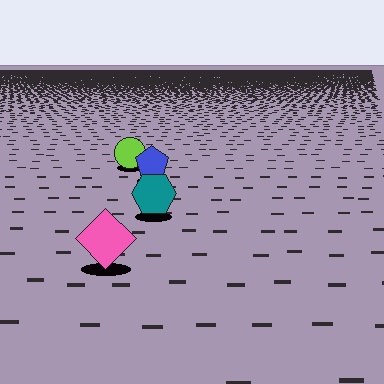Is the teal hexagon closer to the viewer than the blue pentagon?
Yes. The teal hexagon is closer — you can tell from the texture gradient: the ground texture is coarser near it.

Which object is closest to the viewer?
The pink diamond is closest. The texture marks near it are larger and more spread out.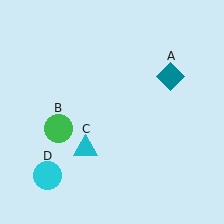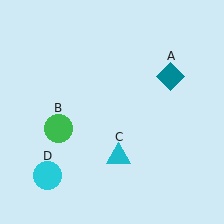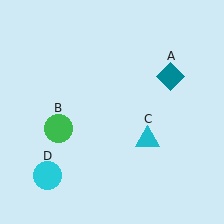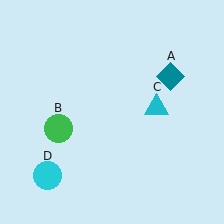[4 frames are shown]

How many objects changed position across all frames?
1 object changed position: cyan triangle (object C).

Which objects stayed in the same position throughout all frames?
Teal diamond (object A) and green circle (object B) and cyan circle (object D) remained stationary.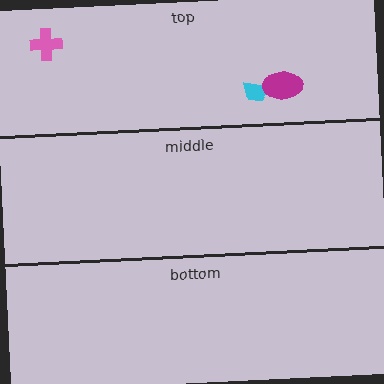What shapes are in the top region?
The cyan trapezoid, the pink cross, the magenta ellipse.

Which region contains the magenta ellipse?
The top region.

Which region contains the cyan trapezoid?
The top region.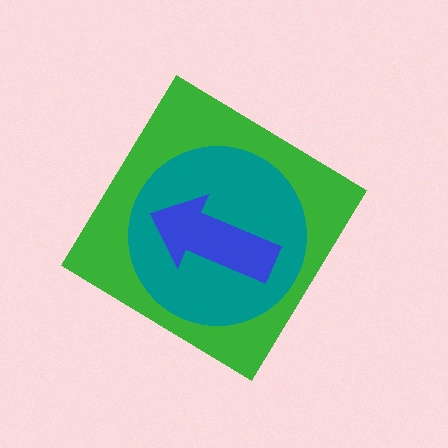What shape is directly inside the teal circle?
The blue arrow.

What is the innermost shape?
The blue arrow.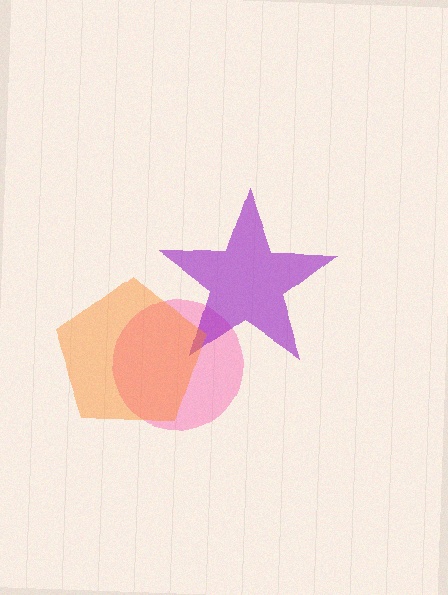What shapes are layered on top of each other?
The layered shapes are: a pink circle, a purple star, an orange pentagon.